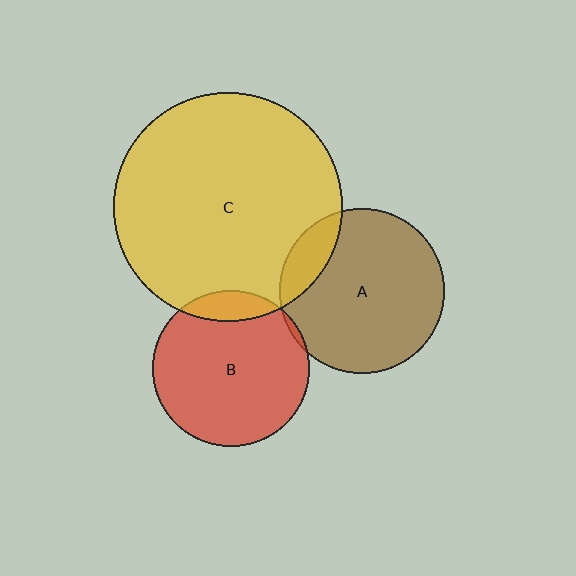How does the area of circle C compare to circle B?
Approximately 2.1 times.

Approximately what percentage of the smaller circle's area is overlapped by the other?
Approximately 5%.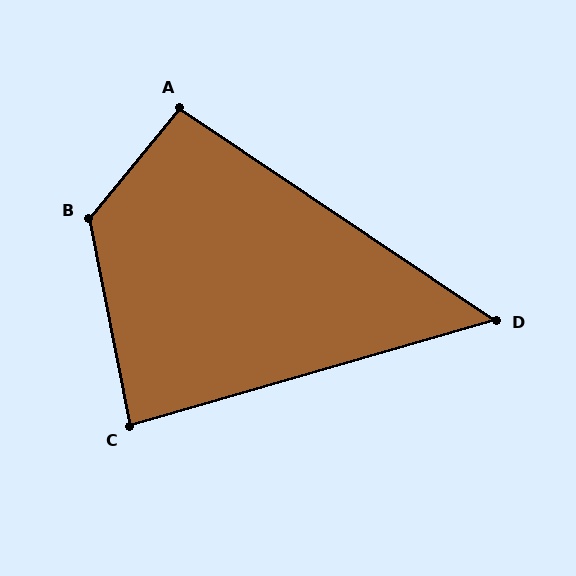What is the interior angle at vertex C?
Approximately 85 degrees (acute).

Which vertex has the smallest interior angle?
D, at approximately 50 degrees.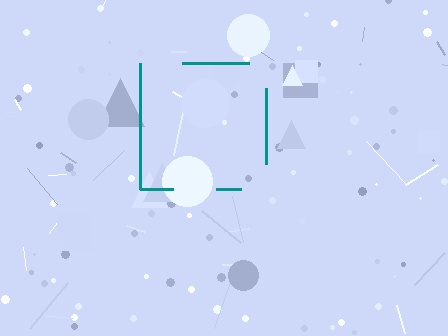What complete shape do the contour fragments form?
The contour fragments form a square.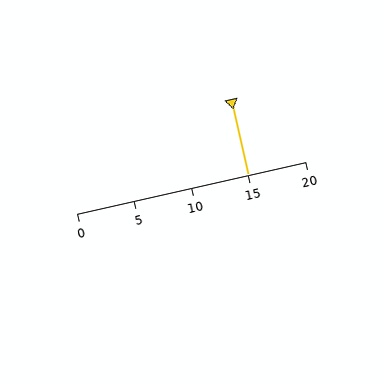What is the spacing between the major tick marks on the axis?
The major ticks are spaced 5 apart.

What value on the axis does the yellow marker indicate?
The marker indicates approximately 15.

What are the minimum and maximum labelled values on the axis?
The axis runs from 0 to 20.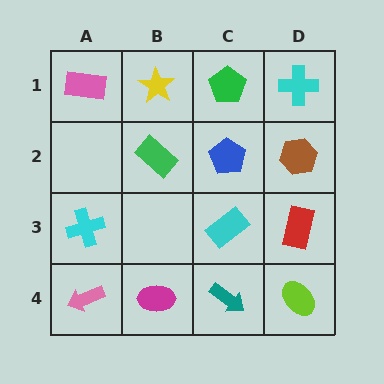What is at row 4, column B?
A magenta ellipse.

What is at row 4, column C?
A teal arrow.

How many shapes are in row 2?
3 shapes.